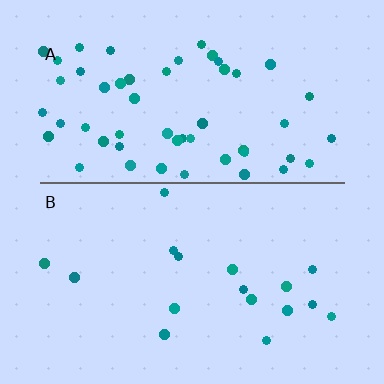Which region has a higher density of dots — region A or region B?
A (the top).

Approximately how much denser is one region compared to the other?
Approximately 3.1× — region A over region B.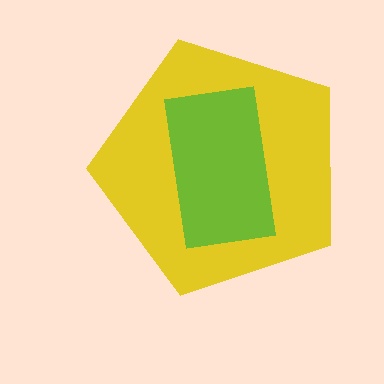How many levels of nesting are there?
2.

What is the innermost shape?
The lime rectangle.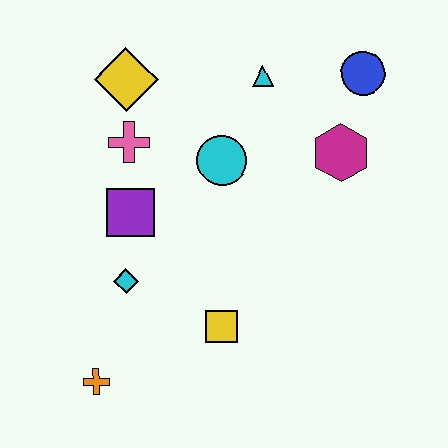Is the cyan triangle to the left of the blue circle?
Yes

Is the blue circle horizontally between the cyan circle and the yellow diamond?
No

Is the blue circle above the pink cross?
Yes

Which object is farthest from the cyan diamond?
The blue circle is farthest from the cyan diamond.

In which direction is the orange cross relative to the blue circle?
The orange cross is below the blue circle.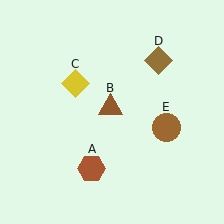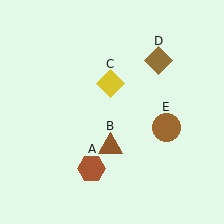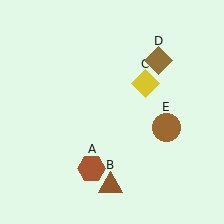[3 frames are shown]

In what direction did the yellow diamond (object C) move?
The yellow diamond (object C) moved right.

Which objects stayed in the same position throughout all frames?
Brown hexagon (object A) and brown diamond (object D) and brown circle (object E) remained stationary.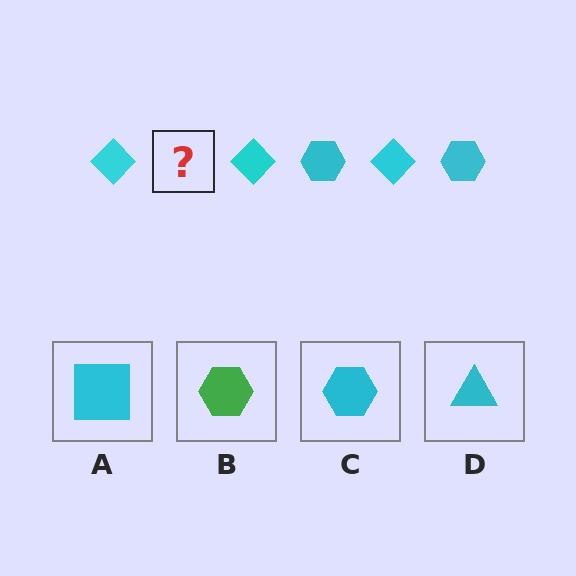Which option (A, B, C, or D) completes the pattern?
C.